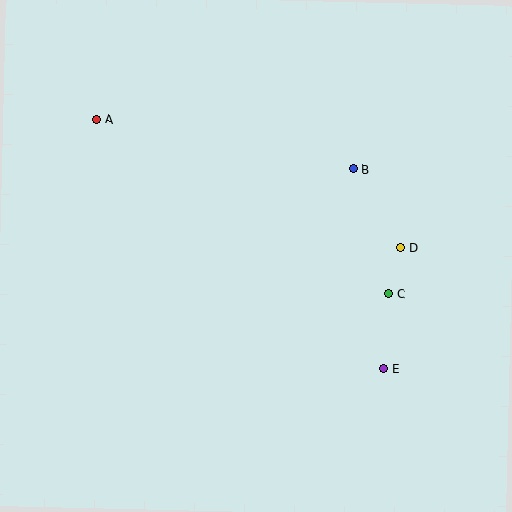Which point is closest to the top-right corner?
Point B is closest to the top-right corner.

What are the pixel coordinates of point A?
Point A is at (97, 119).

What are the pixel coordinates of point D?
Point D is at (401, 248).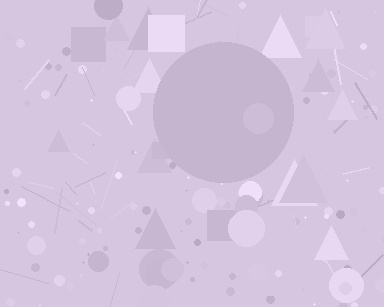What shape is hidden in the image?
A circle is hidden in the image.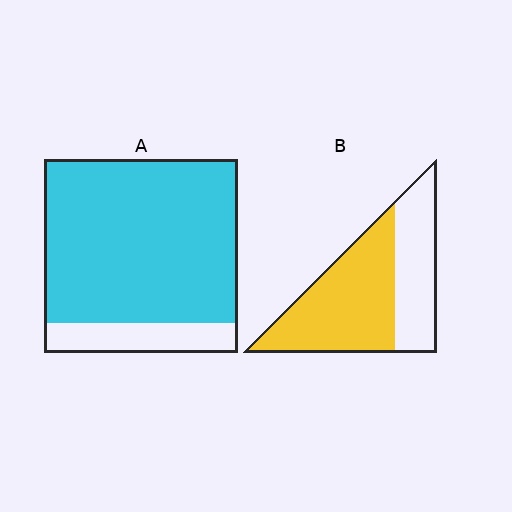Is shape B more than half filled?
Yes.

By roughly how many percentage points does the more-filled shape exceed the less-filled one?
By roughly 25 percentage points (A over B).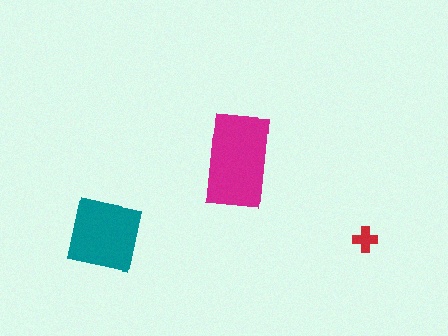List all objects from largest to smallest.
The magenta rectangle, the teal square, the red cross.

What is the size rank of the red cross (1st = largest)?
3rd.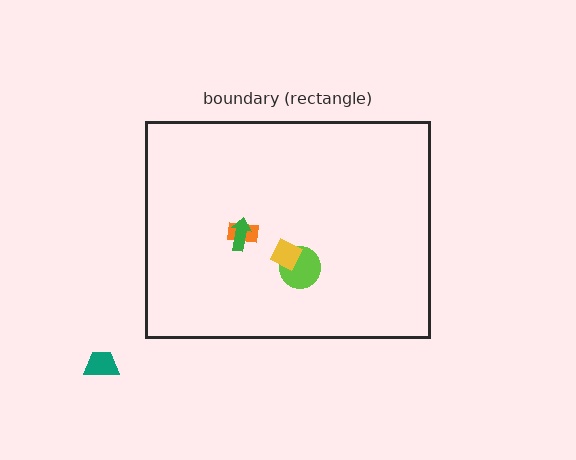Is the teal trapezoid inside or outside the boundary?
Outside.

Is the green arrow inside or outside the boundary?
Inside.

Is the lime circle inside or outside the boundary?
Inside.